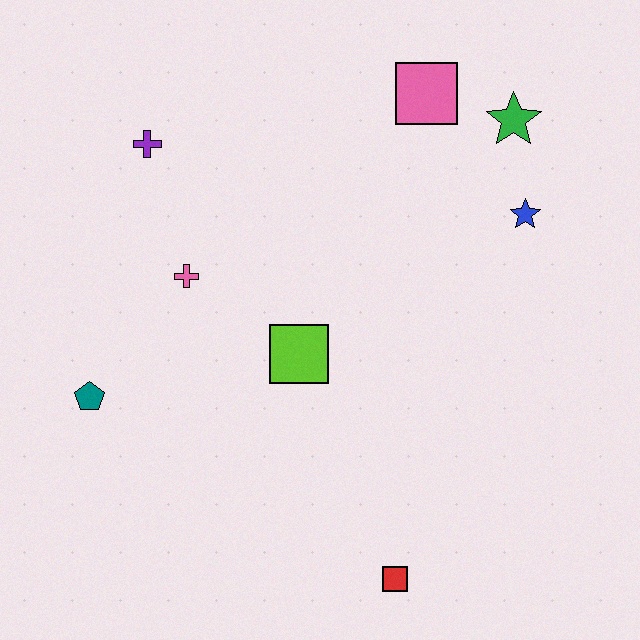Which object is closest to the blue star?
The green star is closest to the blue star.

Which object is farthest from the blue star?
The teal pentagon is farthest from the blue star.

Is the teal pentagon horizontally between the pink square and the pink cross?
No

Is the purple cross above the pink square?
No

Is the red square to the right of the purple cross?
Yes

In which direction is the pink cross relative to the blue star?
The pink cross is to the left of the blue star.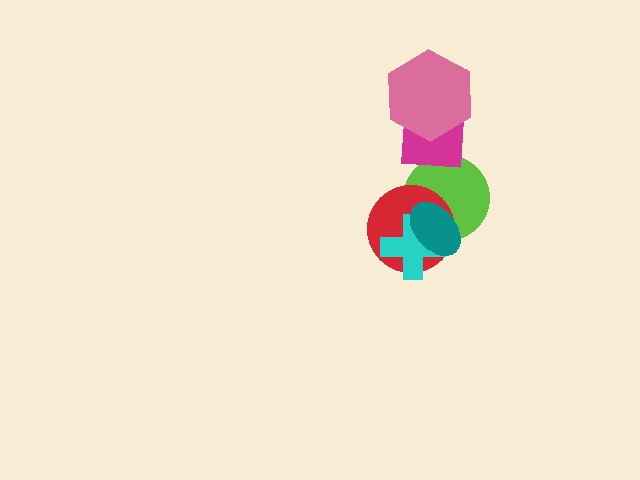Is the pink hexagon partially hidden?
No, no other shape covers it.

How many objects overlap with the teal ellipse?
3 objects overlap with the teal ellipse.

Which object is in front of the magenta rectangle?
The pink hexagon is in front of the magenta rectangle.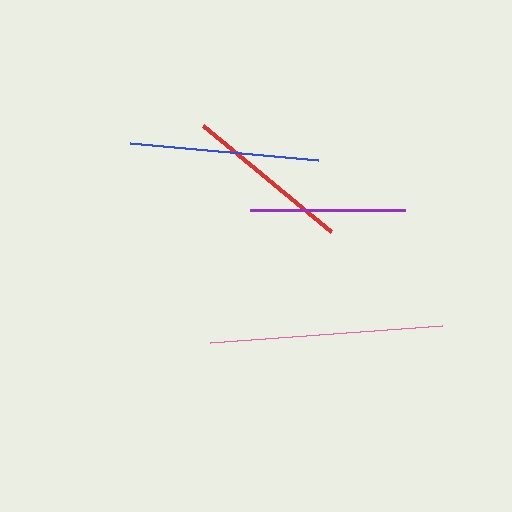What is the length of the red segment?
The red segment is approximately 167 pixels long.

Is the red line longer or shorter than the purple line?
The red line is longer than the purple line.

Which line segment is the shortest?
The purple line is the shortest at approximately 155 pixels.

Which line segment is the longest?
The pink line is the longest at approximately 232 pixels.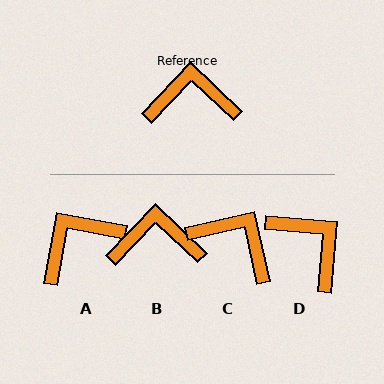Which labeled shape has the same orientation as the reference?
B.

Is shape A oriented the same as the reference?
No, it is off by about 33 degrees.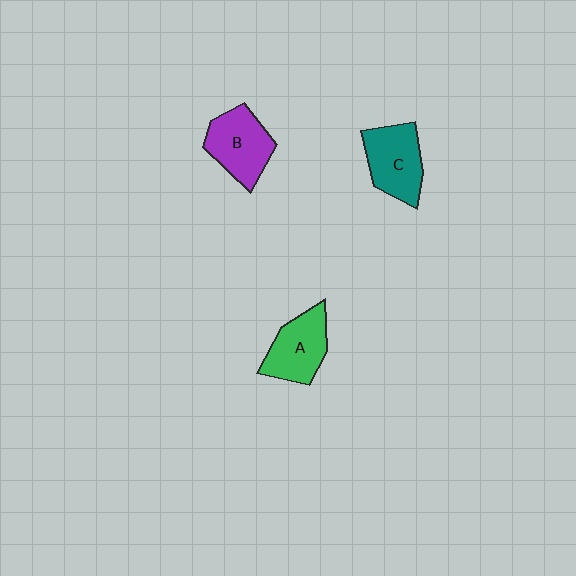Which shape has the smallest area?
Shape A (green).